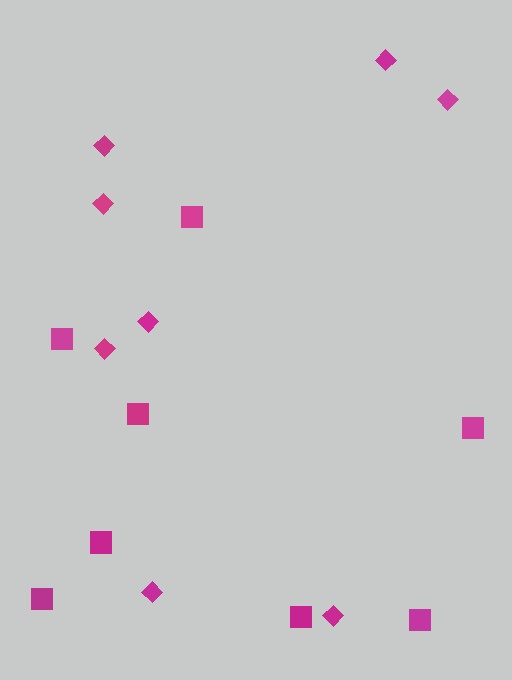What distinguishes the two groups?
There are 2 groups: one group of diamonds (8) and one group of squares (8).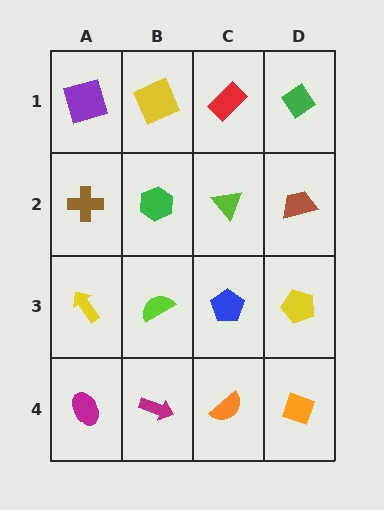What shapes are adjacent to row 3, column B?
A green hexagon (row 2, column B), a magenta arrow (row 4, column B), a yellow arrow (row 3, column A), a blue pentagon (row 3, column C).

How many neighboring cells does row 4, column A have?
2.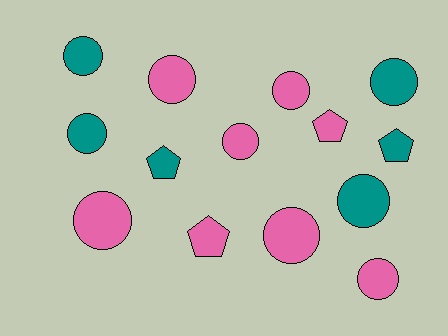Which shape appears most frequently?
Circle, with 10 objects.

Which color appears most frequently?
Pink, with 8 objects.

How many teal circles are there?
There are 4 teal circles.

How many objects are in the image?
There are 14 objects.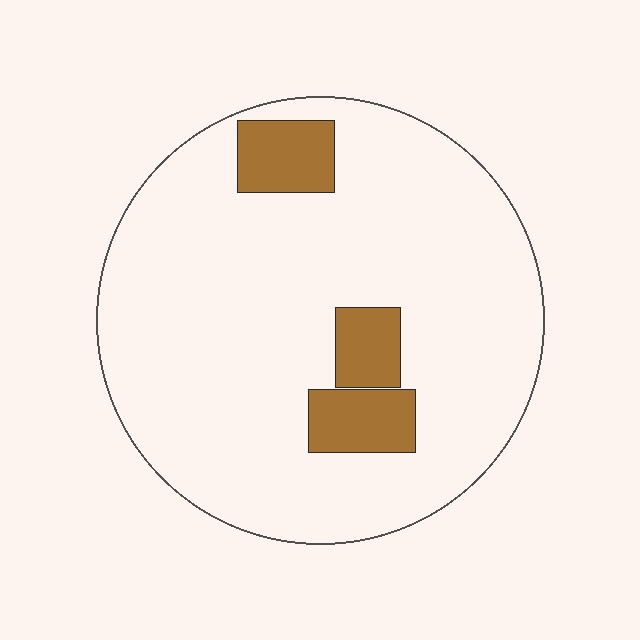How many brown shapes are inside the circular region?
3.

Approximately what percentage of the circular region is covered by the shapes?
Approximately 10%.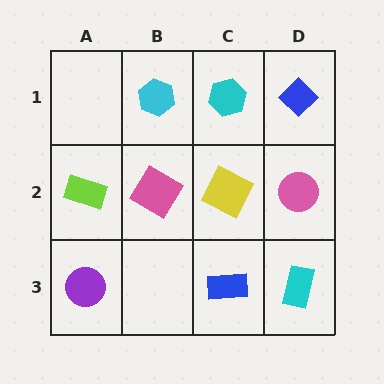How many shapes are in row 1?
3 shapes.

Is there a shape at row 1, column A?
No, that cell is empty.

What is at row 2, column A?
A lime rectangle.